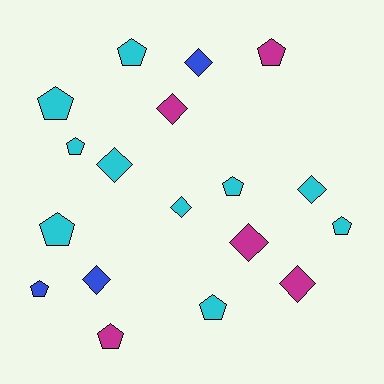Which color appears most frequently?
Cyan, with 10 objects.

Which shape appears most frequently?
Pentagon, with 10 objects.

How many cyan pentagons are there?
There are 7 cyan pentagons.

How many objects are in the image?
There are 18 objects.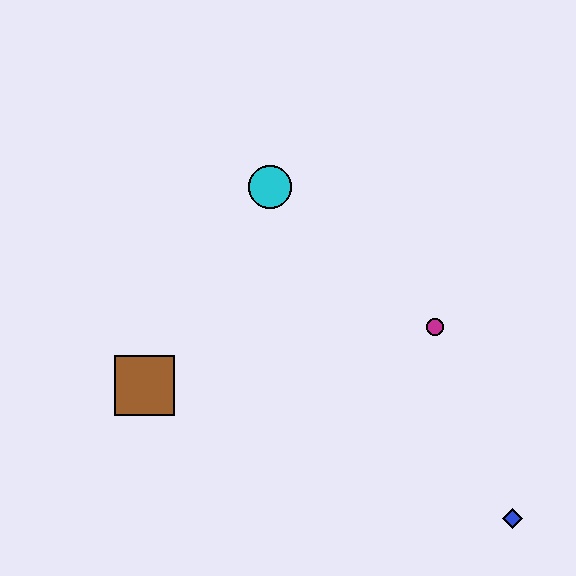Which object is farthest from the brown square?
The blue diamond is farthest from the brown square.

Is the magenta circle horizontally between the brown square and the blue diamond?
Yes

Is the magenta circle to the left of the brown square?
No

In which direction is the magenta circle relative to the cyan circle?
The magenta circle is to the right of the cyan circle.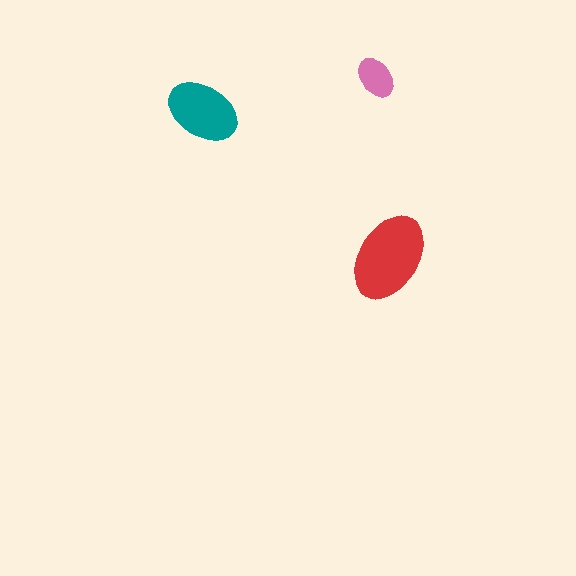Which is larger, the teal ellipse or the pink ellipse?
The teal one.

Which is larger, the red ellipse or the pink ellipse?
The red one.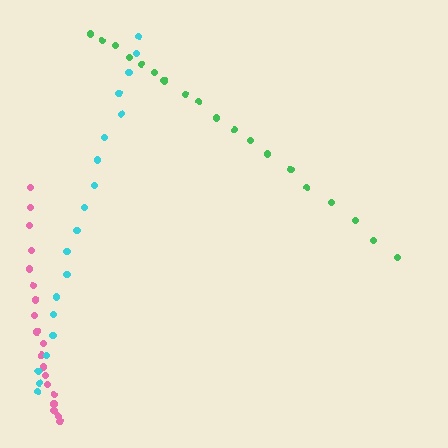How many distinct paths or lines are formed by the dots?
There are 3 distinct paths.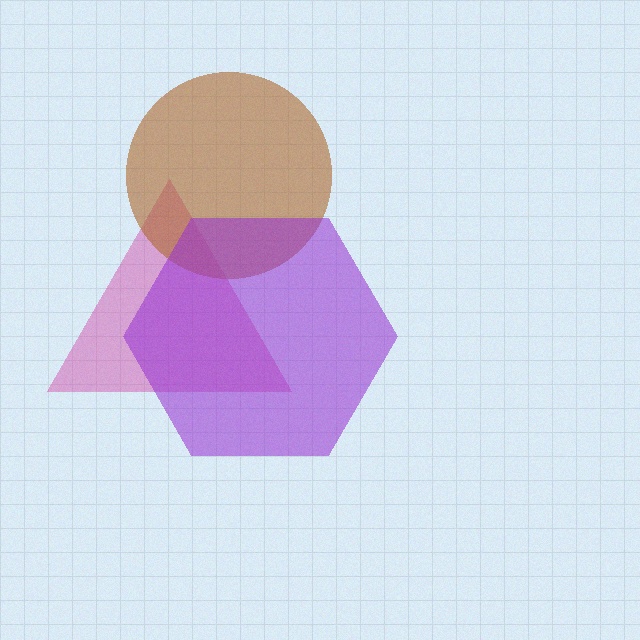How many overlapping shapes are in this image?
There are 3 overlapping shapes in the image.